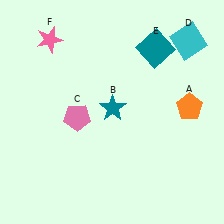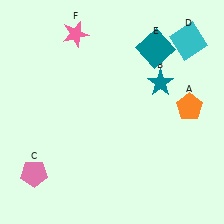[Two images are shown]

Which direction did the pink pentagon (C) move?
The pink pentagon (C) moved down.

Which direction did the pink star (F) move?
The pink star (F) moved right.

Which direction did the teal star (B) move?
The teal star (B) moved right.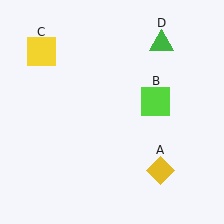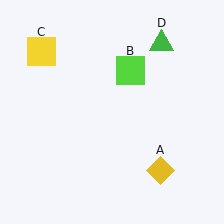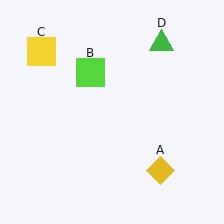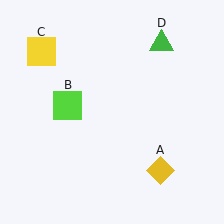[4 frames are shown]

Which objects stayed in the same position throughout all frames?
Yellow diamond (object A) and yellow square (object C) and green triangle (object D) remained stationary.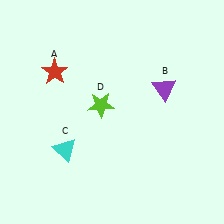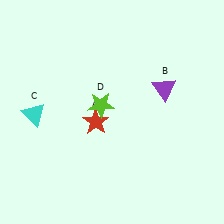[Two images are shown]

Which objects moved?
The objects that moved are: the red star (A), the cyan triangle (C).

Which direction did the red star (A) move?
The red star (A) moved down.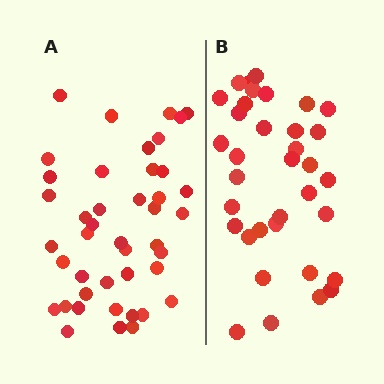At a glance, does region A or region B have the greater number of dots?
Region A (the left region) has more dots.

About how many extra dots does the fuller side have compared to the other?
Region A has roughly 8 or so more dots than region B.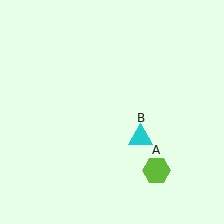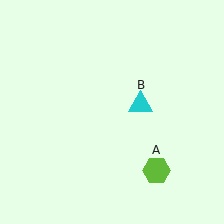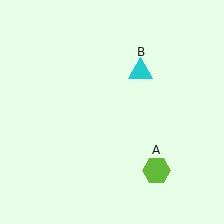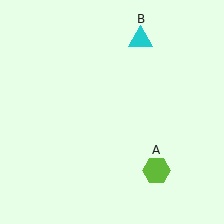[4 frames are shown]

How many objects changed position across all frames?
1 object changed position: cyan triangle (object B).